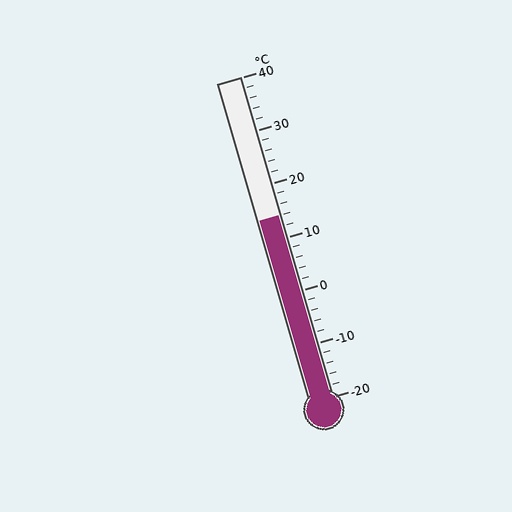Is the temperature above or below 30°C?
The temperature is below 30°C.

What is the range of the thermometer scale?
The thermometer scale ranges from -20°C to 40°C.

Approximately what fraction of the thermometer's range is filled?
The thermometer is filled to approximately 55% of its range.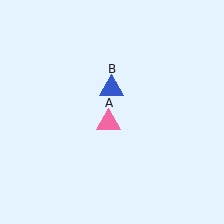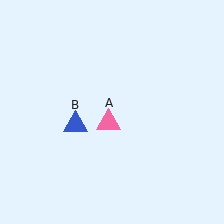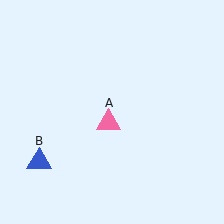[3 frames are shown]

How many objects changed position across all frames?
1 object changed position: blue triangle (object B).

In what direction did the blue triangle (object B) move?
The blue triangle (object B) moved down and to the left.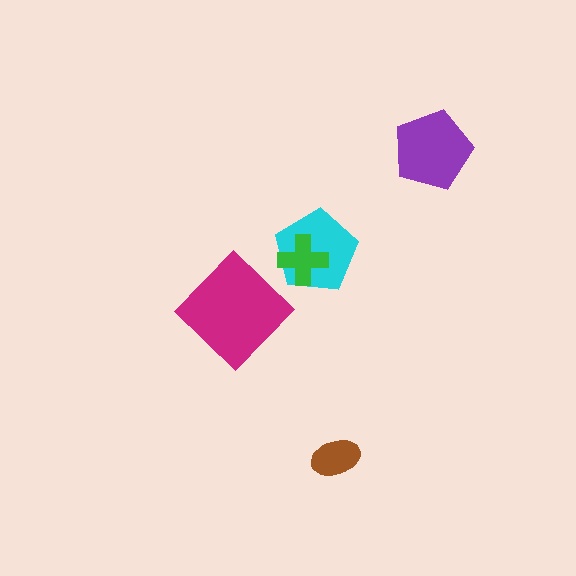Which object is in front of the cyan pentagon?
The green cross is in front of the cyan pentagon.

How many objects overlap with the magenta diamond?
0 objects overlap with the magenta diamond.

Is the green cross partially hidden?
No, no other shape covers it.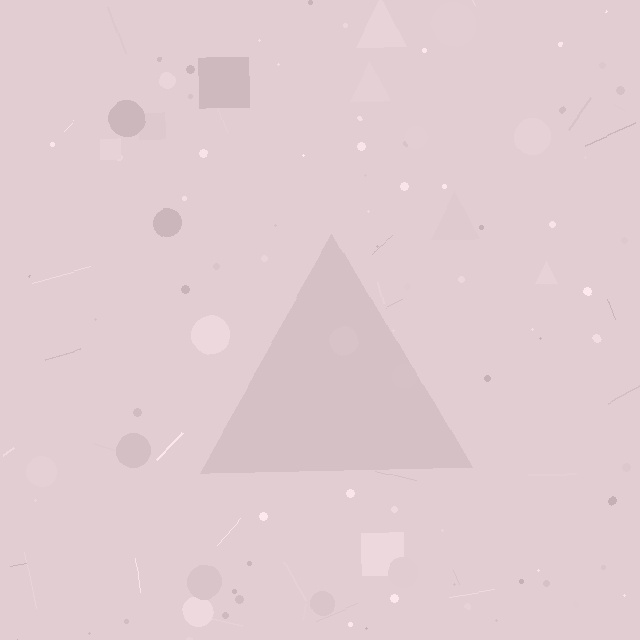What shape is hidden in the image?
A triangle is hidden in the image.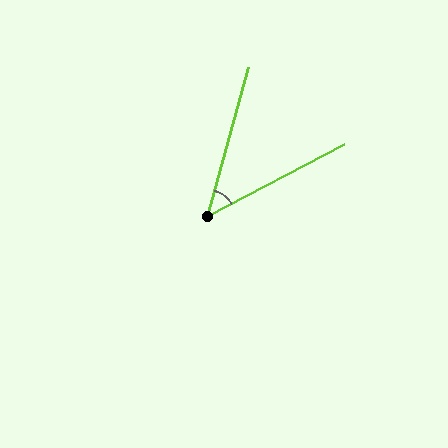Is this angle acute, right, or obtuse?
It is acute.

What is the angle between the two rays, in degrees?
Approximately 47 degrees.